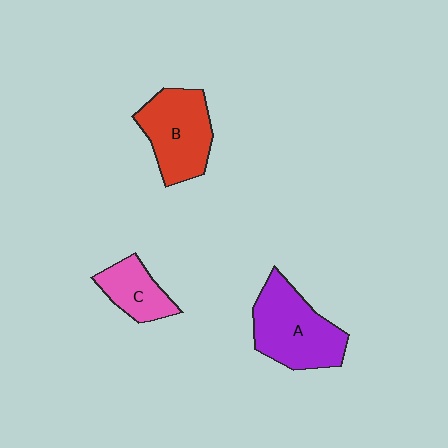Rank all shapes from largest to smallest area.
From largest to smallest: A (purple), B (red), C (pink).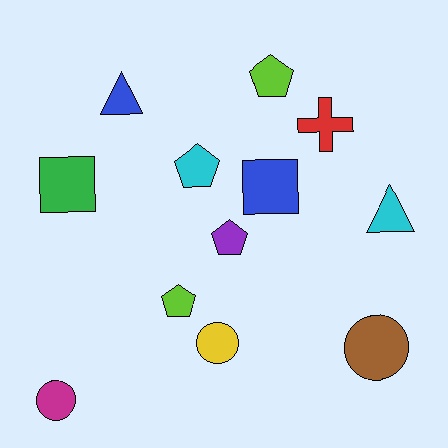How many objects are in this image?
There are 12 objects.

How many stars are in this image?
There are no stars.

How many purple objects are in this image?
There is 1 purple object.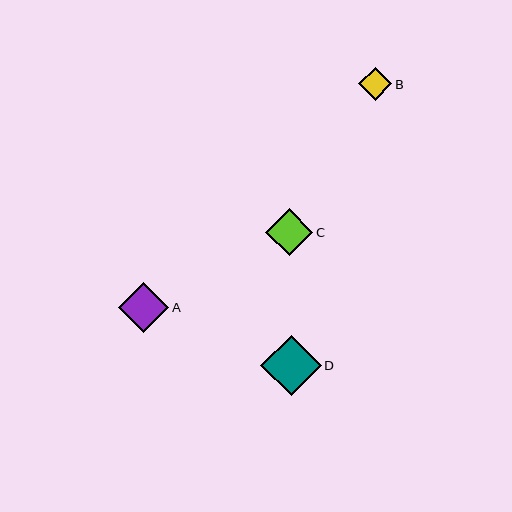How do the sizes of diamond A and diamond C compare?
Diamond A and diamond C are approximately the same size.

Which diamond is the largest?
Diamond D is the largest with a size of approximately 60 pixels.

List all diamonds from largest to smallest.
From largest to smallest: D, A, C, B.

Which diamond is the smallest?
Diamond B is the smallest with a size of approximately 33 pixels.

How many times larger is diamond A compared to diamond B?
Diamond A is approximately 1.5 times the size of diamond B.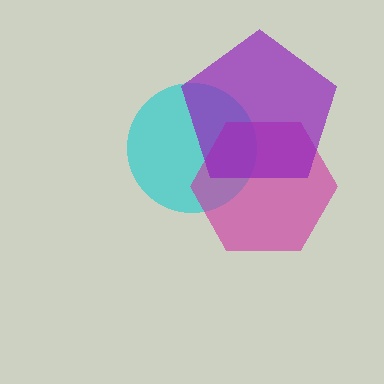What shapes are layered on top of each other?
The layered shapes are: a cyan circle, a magenta hexagon, a purple pentagon.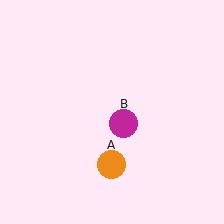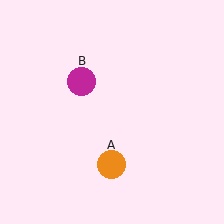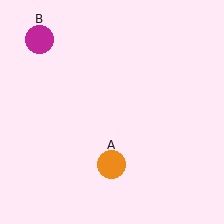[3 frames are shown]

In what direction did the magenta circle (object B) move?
The magenta circle (object B) moved up and to the left.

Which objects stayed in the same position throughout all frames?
Orange circle (object A) remained stationary.